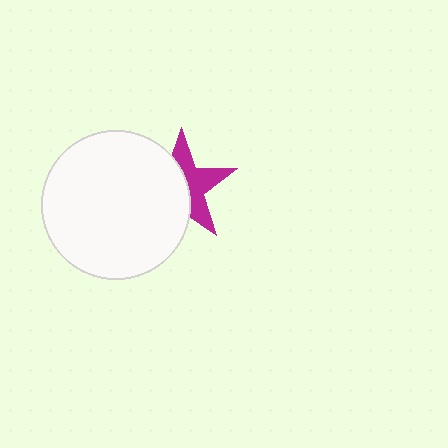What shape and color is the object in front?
The object in front is a white circle.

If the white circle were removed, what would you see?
You would see the complete magenta star.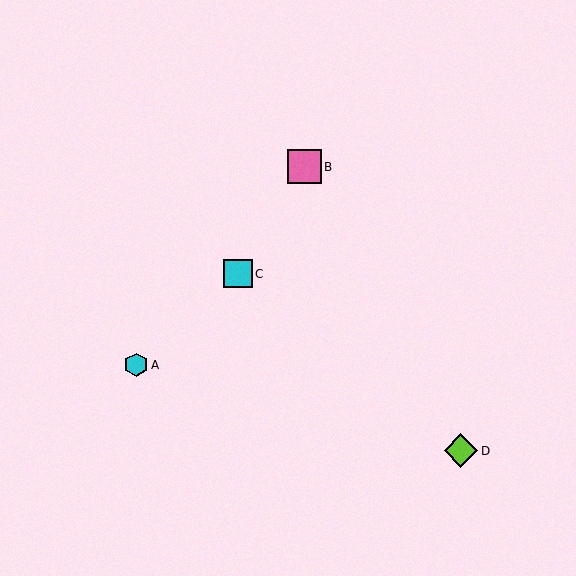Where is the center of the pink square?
The center of the pink square is at (304, 167).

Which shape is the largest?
The pink square (labeled B) is the largest.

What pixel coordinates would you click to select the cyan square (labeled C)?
Click at (238, 274) to select the cyan square C.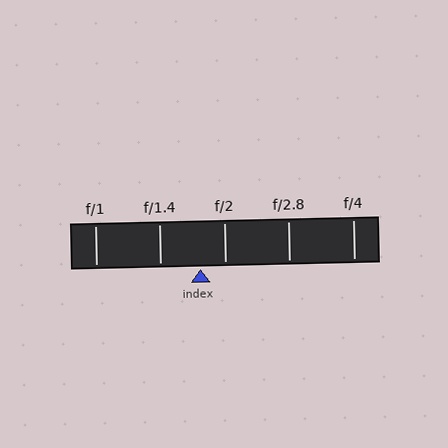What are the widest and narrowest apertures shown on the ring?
The widest aperture shown is f/1 and the narrowest is f/4.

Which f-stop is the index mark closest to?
The index mark is closest to f/2.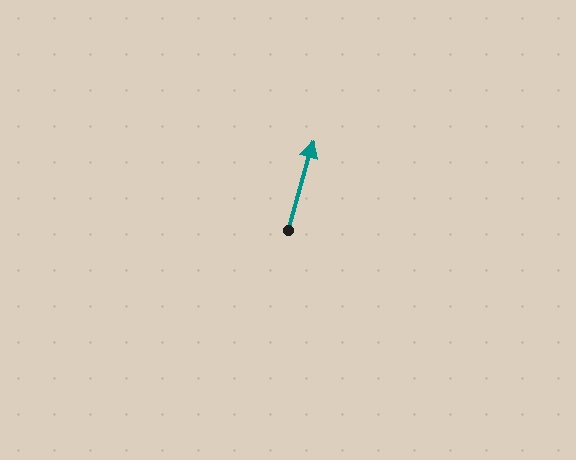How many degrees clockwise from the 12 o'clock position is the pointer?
Approximately 16 degrees.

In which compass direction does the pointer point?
North.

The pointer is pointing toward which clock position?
Roughly 1 o'clock.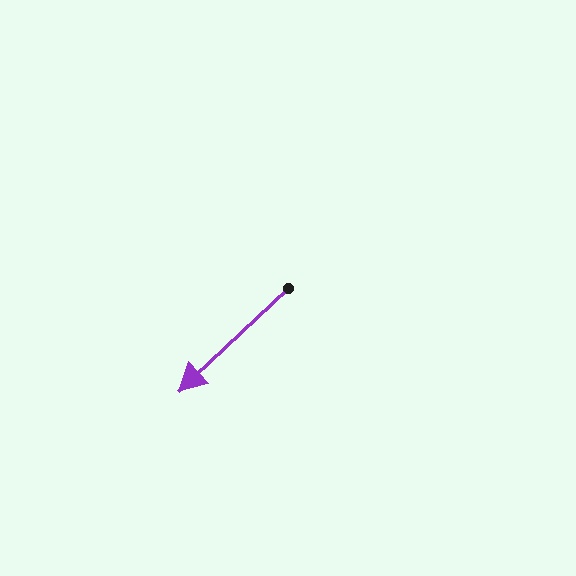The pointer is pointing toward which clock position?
Roughly 8 o'clock.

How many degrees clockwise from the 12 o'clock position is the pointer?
Approximately 227 degrees.